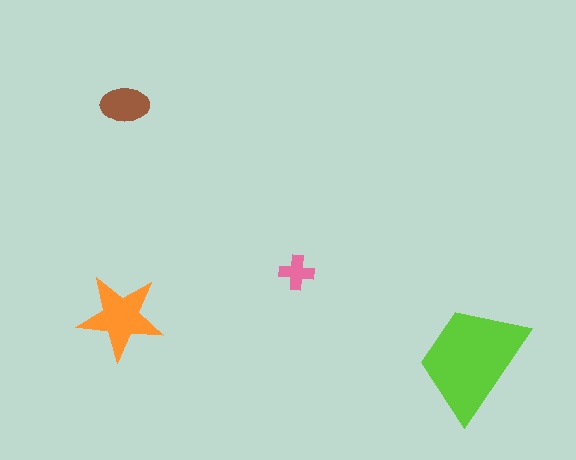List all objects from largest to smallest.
The lime trapezoid, the orange star, the brown ellipse, the pink cross.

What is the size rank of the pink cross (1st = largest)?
4th.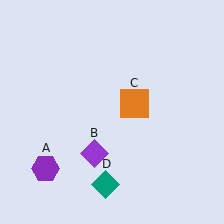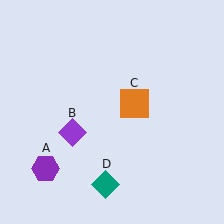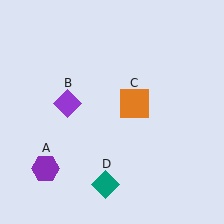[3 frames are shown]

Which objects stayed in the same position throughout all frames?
Purple hexagon (object A) and orange square (object C) and teal diamond (object D) remained stationary.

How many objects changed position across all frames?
1 object changed position: purple diamond (object B).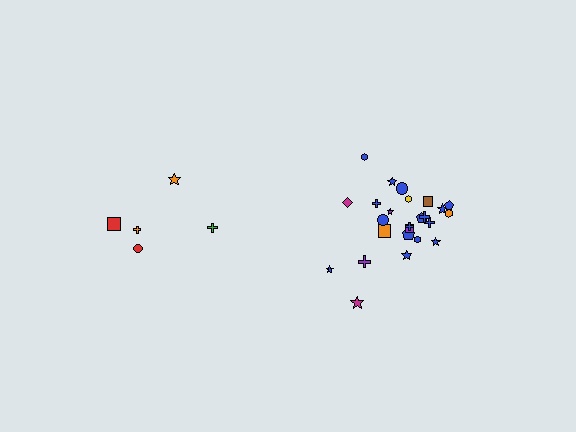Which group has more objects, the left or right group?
The right group.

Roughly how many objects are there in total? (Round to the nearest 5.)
Roughly 30 objects in total.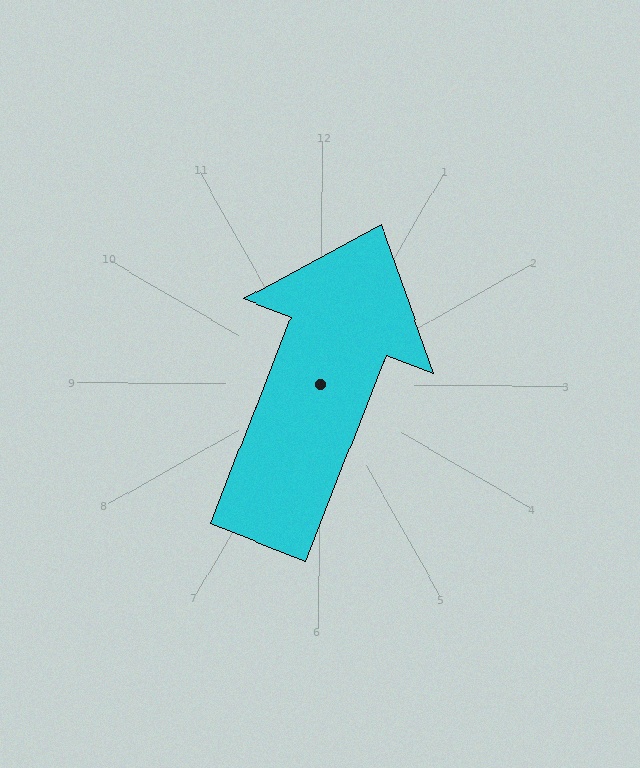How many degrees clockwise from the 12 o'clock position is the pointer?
Approximately 21 degrees.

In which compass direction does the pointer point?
North.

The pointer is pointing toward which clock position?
Roughly 1 o'clock.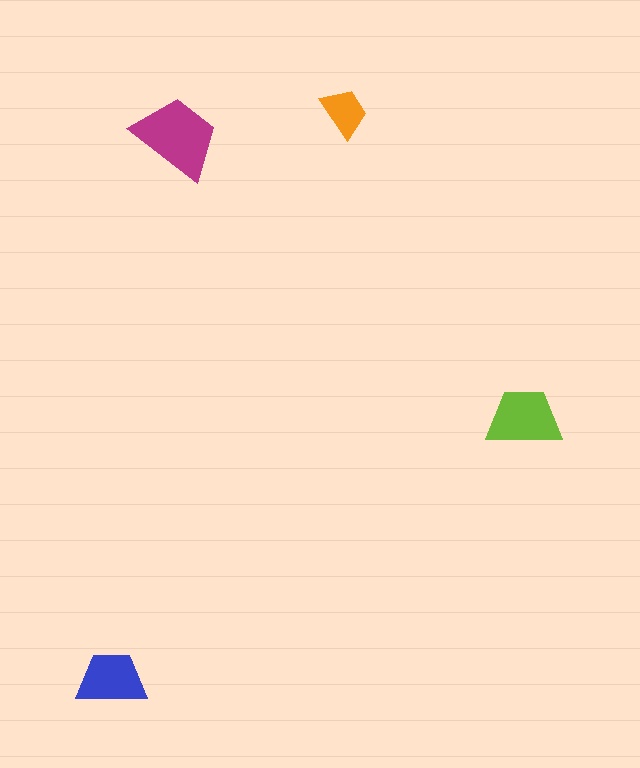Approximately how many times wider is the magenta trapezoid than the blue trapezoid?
About 1.5 times wider.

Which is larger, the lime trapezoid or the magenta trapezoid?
The magenta one.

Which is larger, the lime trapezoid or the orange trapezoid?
The lime one.